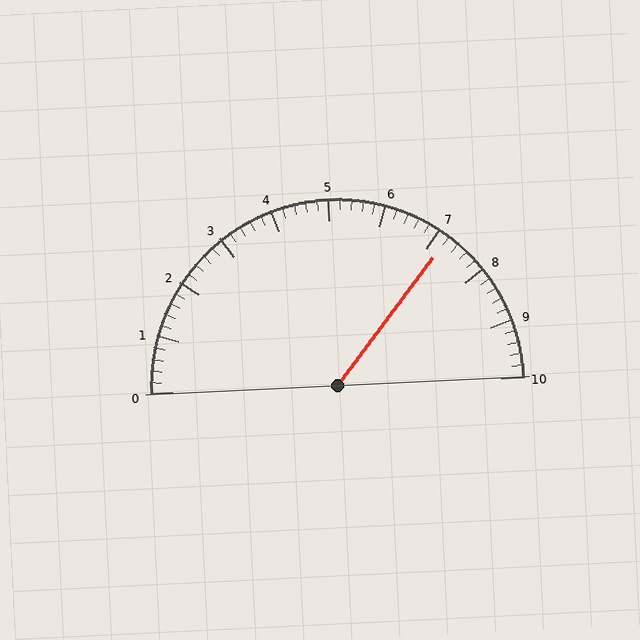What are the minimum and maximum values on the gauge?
The gauge ranges from 0 to 10.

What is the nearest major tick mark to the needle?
The nearest major tick mark is 7.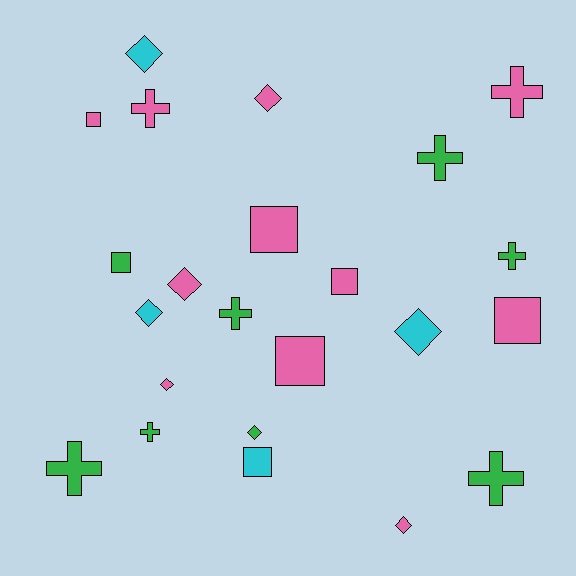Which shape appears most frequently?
Diamond, with 8 objects.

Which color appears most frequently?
Pink, with 11 objects.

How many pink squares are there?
There are 5 pink squares.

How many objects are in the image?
There are 23 objects.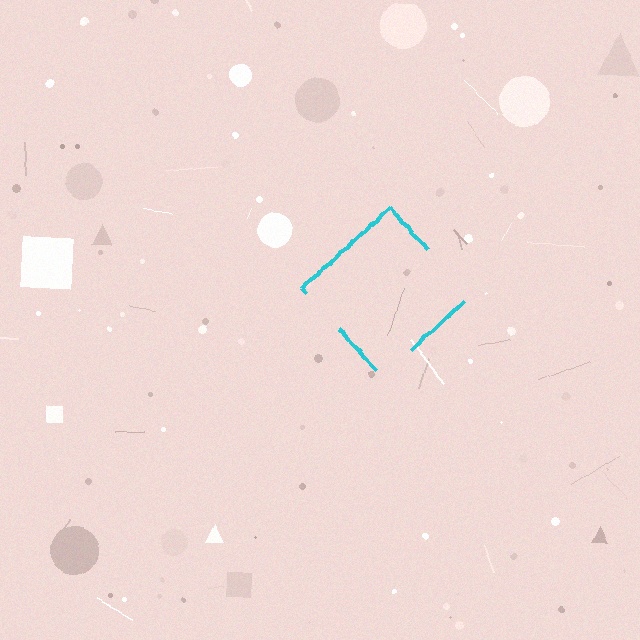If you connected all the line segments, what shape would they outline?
They would outline a diamond.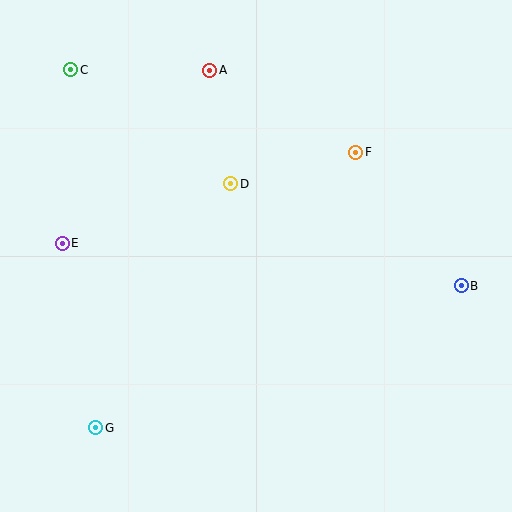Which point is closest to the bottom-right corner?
Point B is closest to the bottom-right corner.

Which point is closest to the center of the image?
Point D at (231, 184) is closest to the center.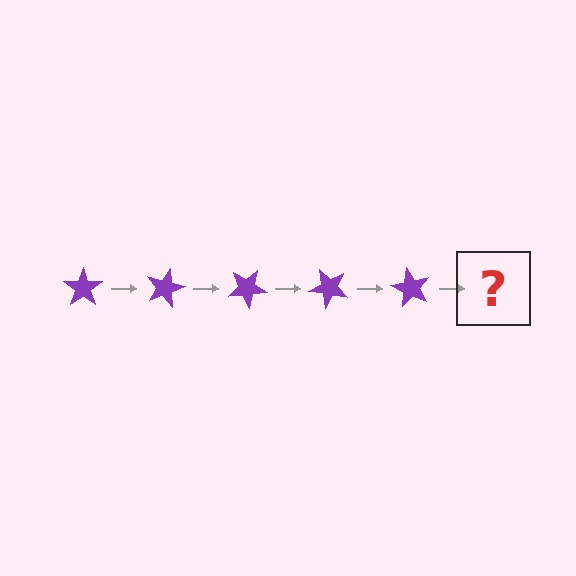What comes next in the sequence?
The next element should be a purple star rotated 75 degrees.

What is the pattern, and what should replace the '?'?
The pattern is that the star rotates 15 degrees each step. The '?' should be a purple star rotated 75 degrees.